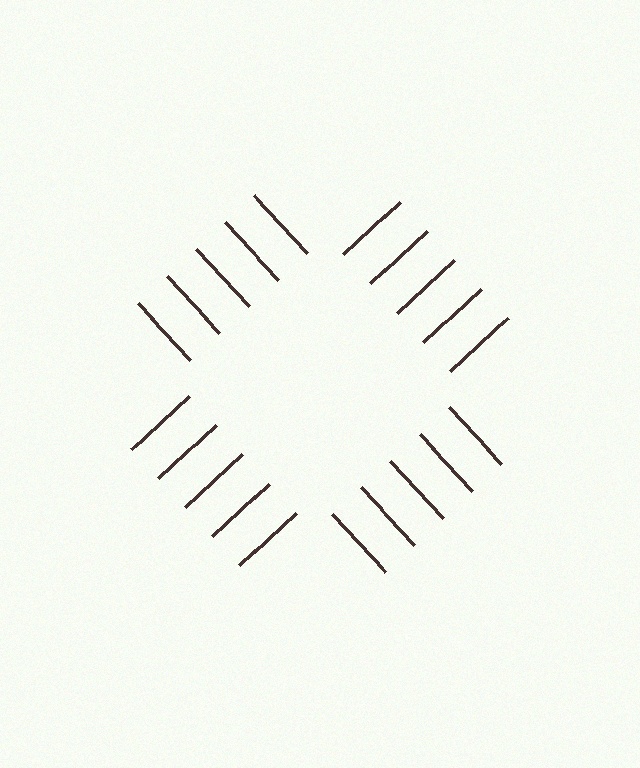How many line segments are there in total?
20 — 5 along each of the 4 edges.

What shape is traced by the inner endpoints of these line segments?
An illusory square — the line segments terminate on its edges but no continuous stroke is drawn.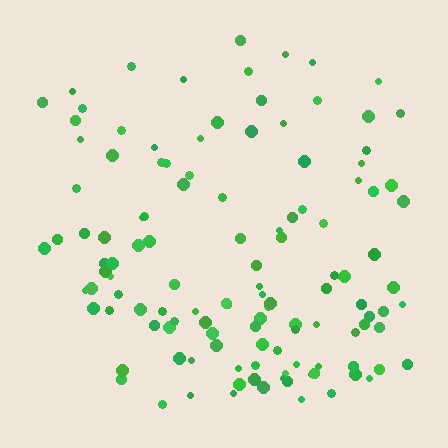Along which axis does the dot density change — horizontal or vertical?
Vertical.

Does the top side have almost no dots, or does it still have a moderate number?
Still a moderate number, just noticeably fewer than the bottom.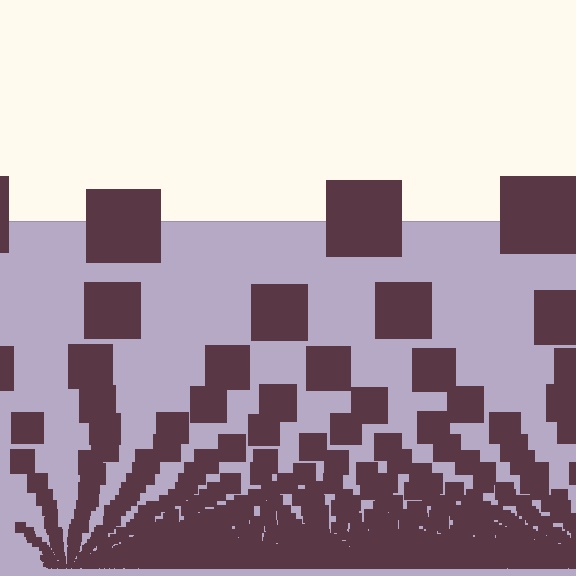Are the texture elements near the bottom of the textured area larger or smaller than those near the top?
Smaller. The gradient is inverted — elements near the bottom are smaller and denser.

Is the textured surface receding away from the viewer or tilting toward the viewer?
The surface appears to tilt toward the viewer. Texture elements get larger and sparser toward the top.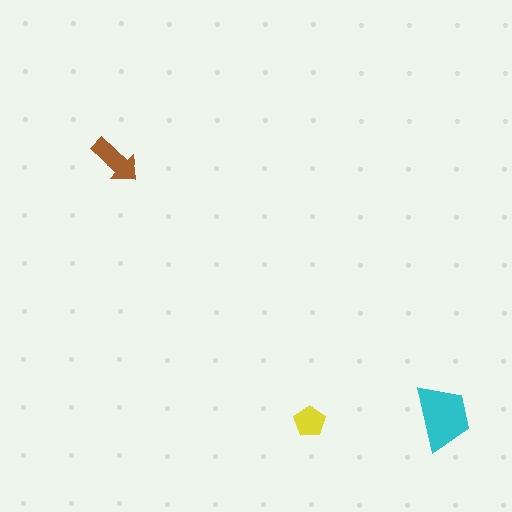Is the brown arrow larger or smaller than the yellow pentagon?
Larger.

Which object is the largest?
The cyan trapezoid.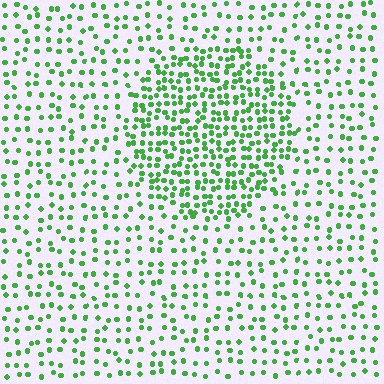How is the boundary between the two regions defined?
The boundary is defined by a change in element density (approximately 2.1x ratio). All elements are the same color, size, and shape.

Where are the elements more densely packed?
The elements are more densely packed inside the circle boundary.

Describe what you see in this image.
The image contains small green elements arranged at two different densities. A circle-shaped region is visible where the elements are more densely packed than the surrounding area.